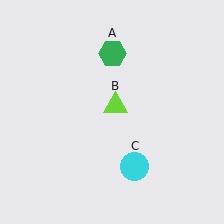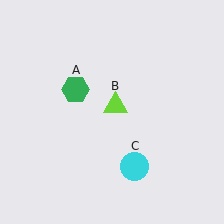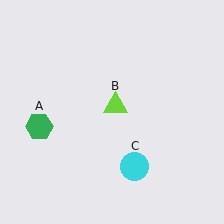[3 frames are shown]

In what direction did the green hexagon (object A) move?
The green hexagon (object A) moved down and to the left.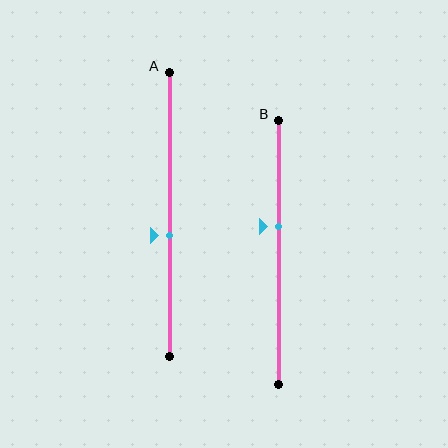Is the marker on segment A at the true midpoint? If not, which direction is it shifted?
No, the marker on segment A is shifted downward by about 7% of the segment length.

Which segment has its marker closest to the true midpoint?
Segment A has its marker closest to the true midpoint.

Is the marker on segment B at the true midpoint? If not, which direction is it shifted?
No, the marker on segment B is shifted upward by about 10% of the segment length.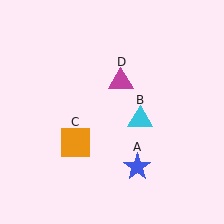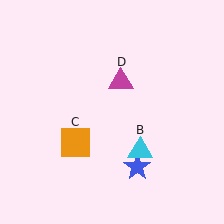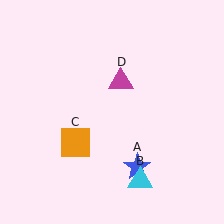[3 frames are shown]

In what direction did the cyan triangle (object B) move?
The cyan triangle (object B) moved down.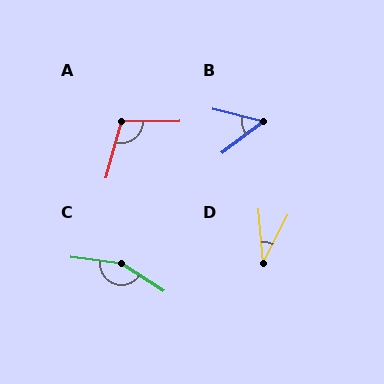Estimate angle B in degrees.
Approximately 51 degrees.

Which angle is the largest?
C, at approximately 154 degrees.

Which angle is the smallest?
D, at approximately 32 degrees.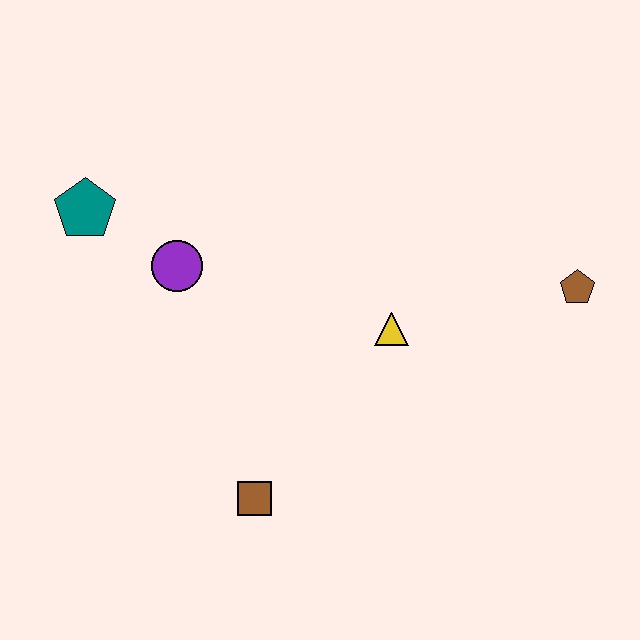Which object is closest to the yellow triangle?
The brown pentagon is closest to the yellow triangle.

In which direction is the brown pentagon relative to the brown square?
The brown pentagon is to the right of the brown square.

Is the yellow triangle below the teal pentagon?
Yes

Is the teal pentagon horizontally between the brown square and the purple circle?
No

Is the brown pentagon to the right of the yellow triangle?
Yes